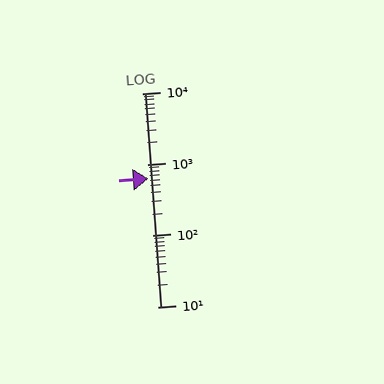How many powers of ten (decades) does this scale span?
The scale spans 3 decades, from 10 to 10000.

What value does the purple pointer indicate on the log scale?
The pointer indicates approximately 640.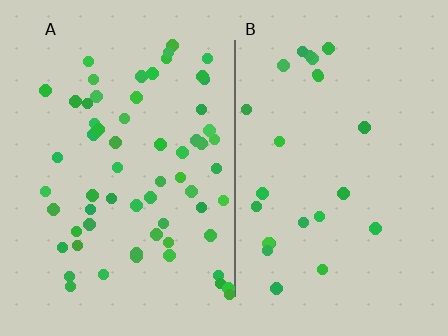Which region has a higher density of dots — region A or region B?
A (the left).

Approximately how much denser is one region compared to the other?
Approximately 2.5× — region A over region B.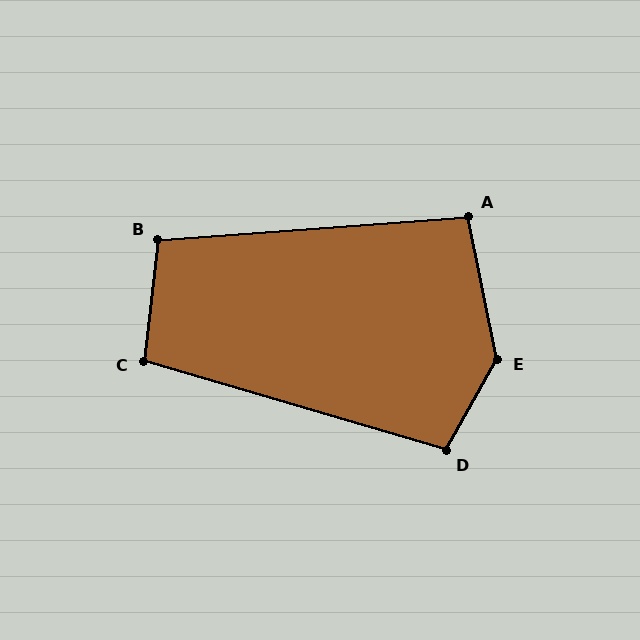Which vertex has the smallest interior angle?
A, at approximately 97 degrees.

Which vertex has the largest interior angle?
E, at approximately 140 degrees.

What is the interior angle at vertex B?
Approximately 101 degrees (obtuse).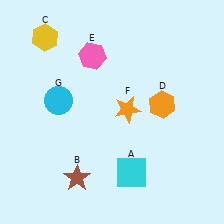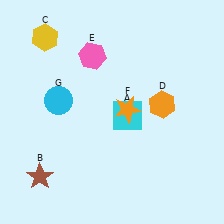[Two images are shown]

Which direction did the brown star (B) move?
The brown star (B) moved left.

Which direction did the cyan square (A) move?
The cyan square (A) moved up.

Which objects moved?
The objects that moved are: the cyan square (A), the brown star (B).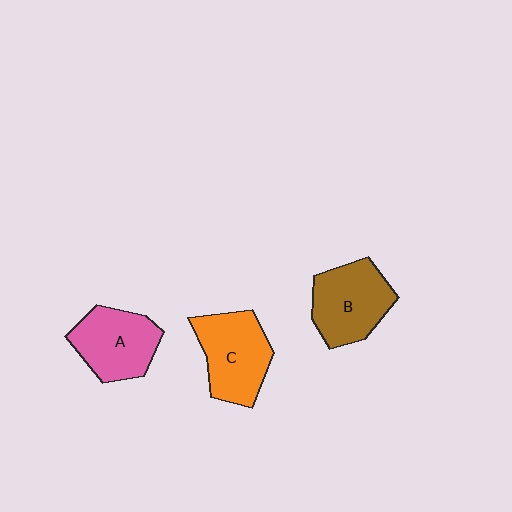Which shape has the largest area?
Shape C (orange).